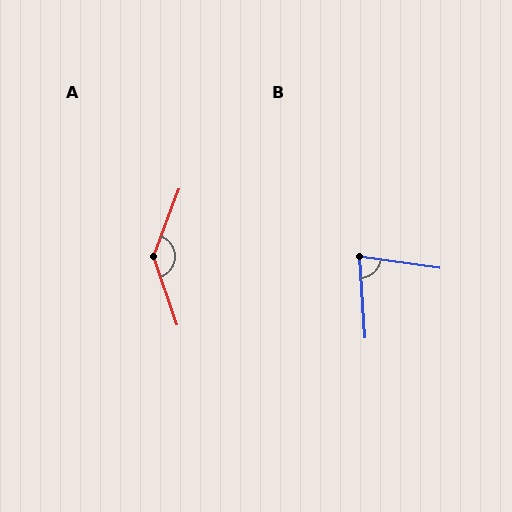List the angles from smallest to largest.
B (78°), A (140°).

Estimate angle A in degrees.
Approximately 140 degrees.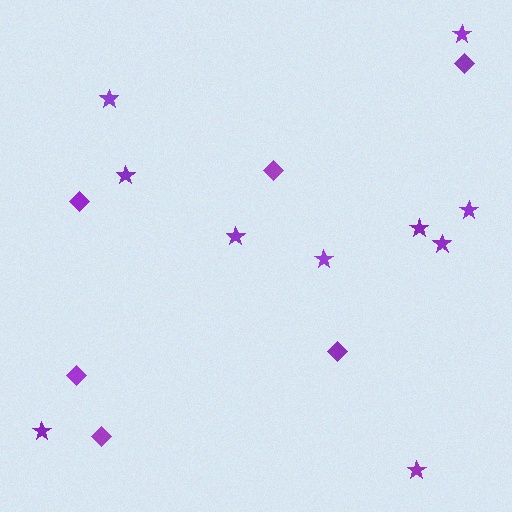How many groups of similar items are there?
There are 2 groups: one group of stars (10) and one group of diamonds (6).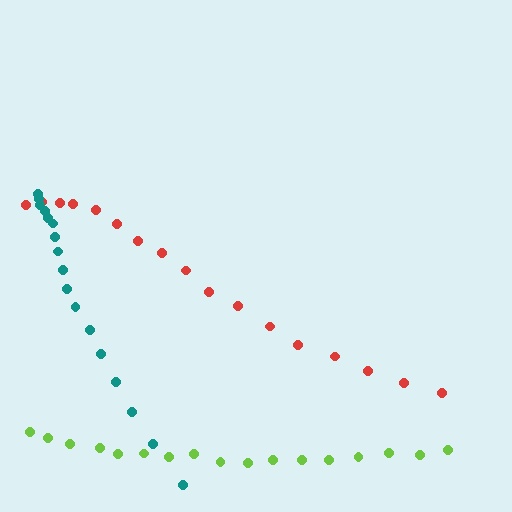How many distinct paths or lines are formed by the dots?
There are 3 distinct paths.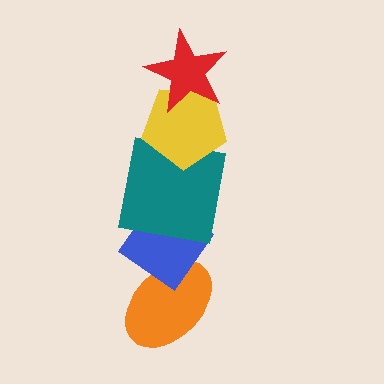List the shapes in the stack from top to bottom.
From top to bottom: the red star, the yellow pentagon, the teal square, the blue diamond, the orange ellipse.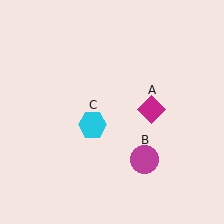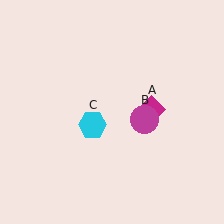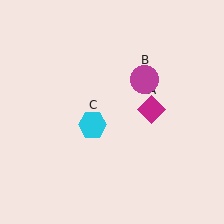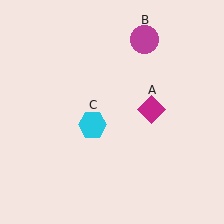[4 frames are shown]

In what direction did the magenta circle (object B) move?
The magenta circle (object B) moved up.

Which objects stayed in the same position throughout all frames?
Magenta diamond (object A) and cyan hexagon (object C) remained stationary.